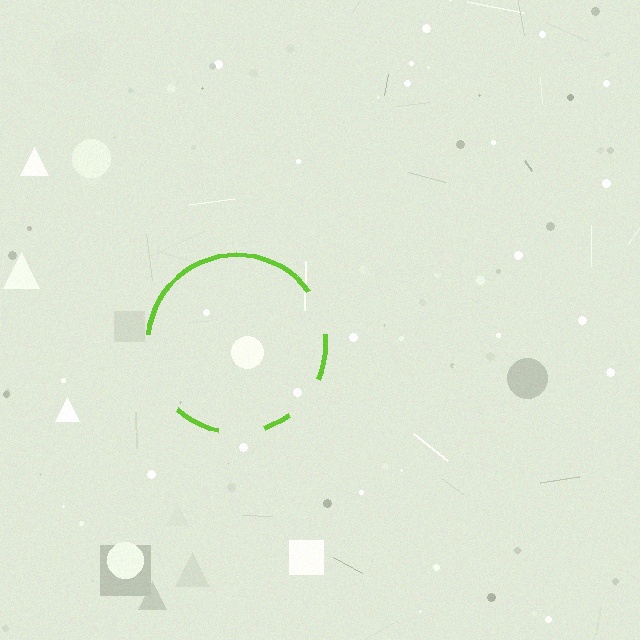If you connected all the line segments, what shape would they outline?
They would outline a circle.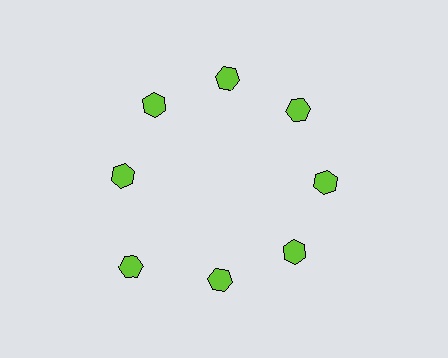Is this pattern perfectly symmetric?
No. The 8 lime hexagons are arranged in a ring, but one element near the 8 o'clock position is pushed outward from the center, breaking the 8-fold rotational symmetry.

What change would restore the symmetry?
The symmetry would be restored by moving it inward, back onto the ring so that all 8 hexagons sit at equal angles and equal distance from the center.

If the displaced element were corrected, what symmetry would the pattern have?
It would have 8-fold rotational symmetry — the pattern would map onto itself every 45 degrees.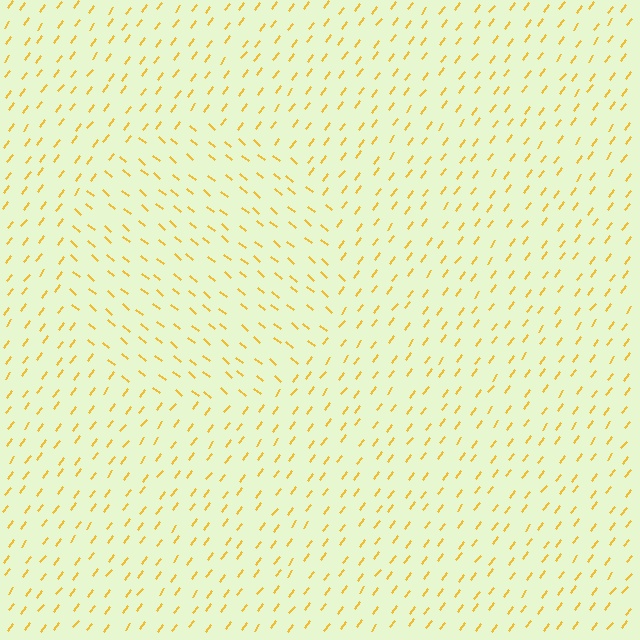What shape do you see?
I see a circle.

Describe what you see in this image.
The image is filled with small yellow line segments. A circle region in the image has lines oriented differently from the surrounding lines, creating a visible texture boundary.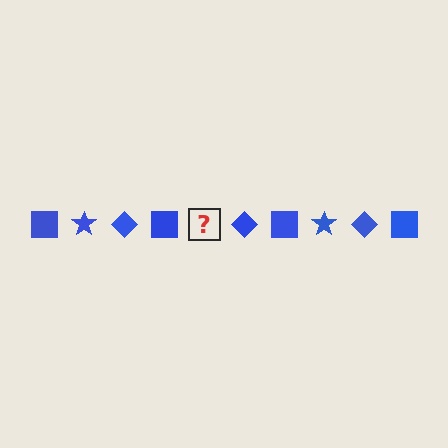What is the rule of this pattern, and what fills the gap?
The rule is that the pattern cycles through square, star, diamond shapes in blue. The gap should be filled with a blue star.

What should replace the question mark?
The question mark should be replaced with a blue star.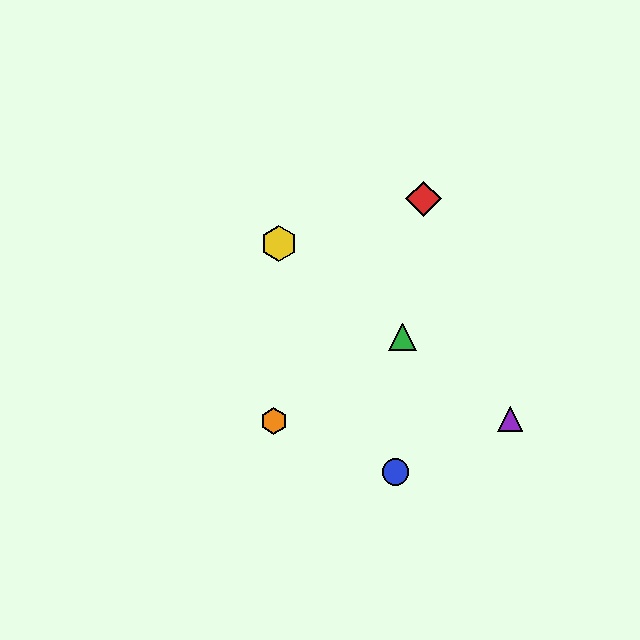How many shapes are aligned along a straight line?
3 shapes (the green triangle, the yellow hexagon, the purple triangle) are aligned along a straight line.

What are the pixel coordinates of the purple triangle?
The purple triangle is at (510, 419).